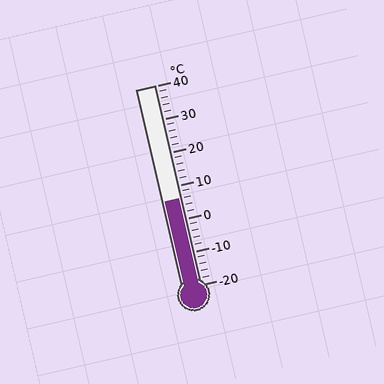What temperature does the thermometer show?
The thermometer shows approximately 6°C.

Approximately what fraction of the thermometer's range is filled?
The thermometer is filled to approximately 45% of its range.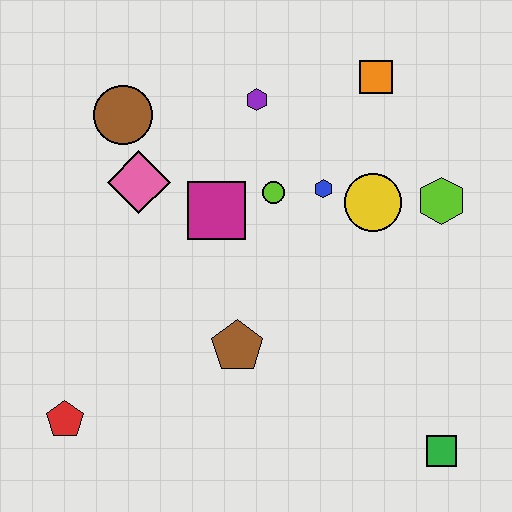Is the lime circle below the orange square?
Yes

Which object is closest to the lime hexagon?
The yellow circle is closest to the lime hexagon.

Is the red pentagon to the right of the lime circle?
No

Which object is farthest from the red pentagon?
The orange square is farthest from the red pentagon.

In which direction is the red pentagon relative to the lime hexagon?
The red pentagon is to the left of the lime hexagon.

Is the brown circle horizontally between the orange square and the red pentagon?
Yes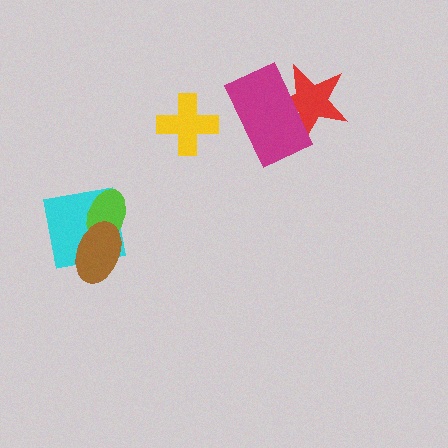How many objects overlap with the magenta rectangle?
1 object overlaps with the magenta rectangle.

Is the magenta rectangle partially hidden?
No, no other shape covers it.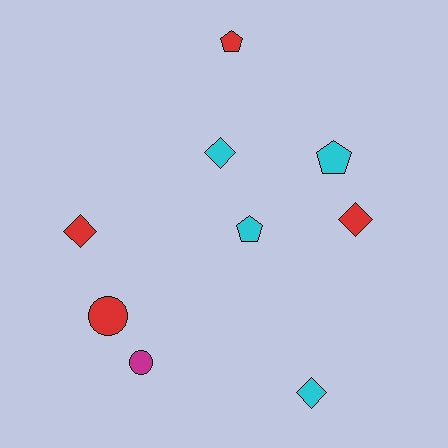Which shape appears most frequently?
Diamond, with 4 objects.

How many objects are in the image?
There are 9 objects.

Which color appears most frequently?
Red, with 4 objects.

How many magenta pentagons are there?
There are no magenta pentagons.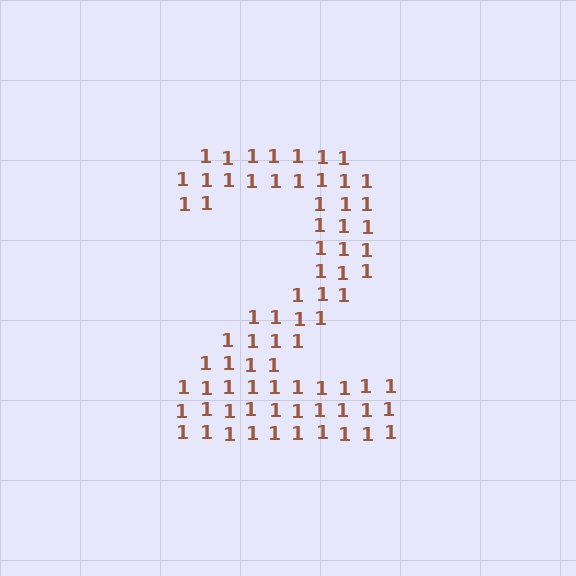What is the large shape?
The large shape is the digit 2.